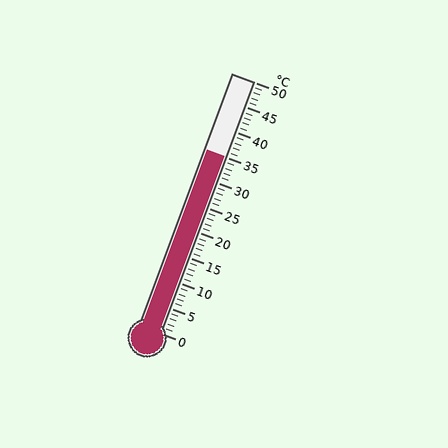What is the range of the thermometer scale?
The thermometer scale ranges from 0°C to 50°C.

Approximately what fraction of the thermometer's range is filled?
The thermometer is filled to approximately 70% of its range.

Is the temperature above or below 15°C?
The temperature is above 15°C.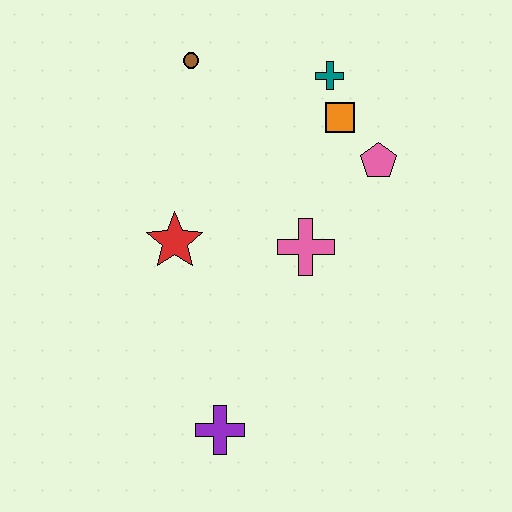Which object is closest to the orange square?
The teal cross is closest to the orange square.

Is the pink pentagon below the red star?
No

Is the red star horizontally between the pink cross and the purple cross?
No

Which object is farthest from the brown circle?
The purple cross is farthest from the brown circle.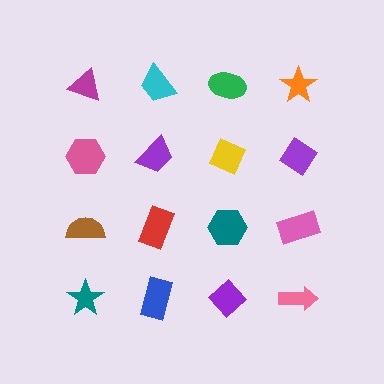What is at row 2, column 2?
A purple trapezoid.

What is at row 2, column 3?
A yellow diamond.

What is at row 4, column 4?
A pink arrow.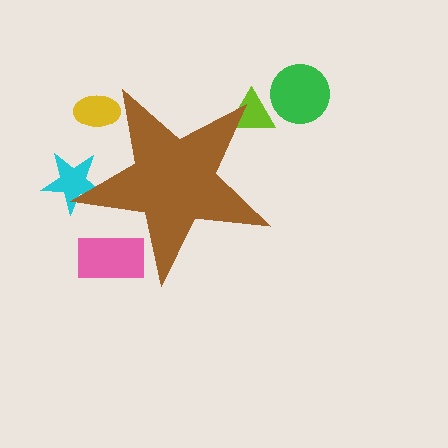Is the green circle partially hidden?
No, the green circle is fully visible.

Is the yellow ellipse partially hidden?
Yes, the yellow ellipse is partially hidden behind the brown star.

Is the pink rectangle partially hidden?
Yes, the pink rectangle is partially hidden behind the brown star.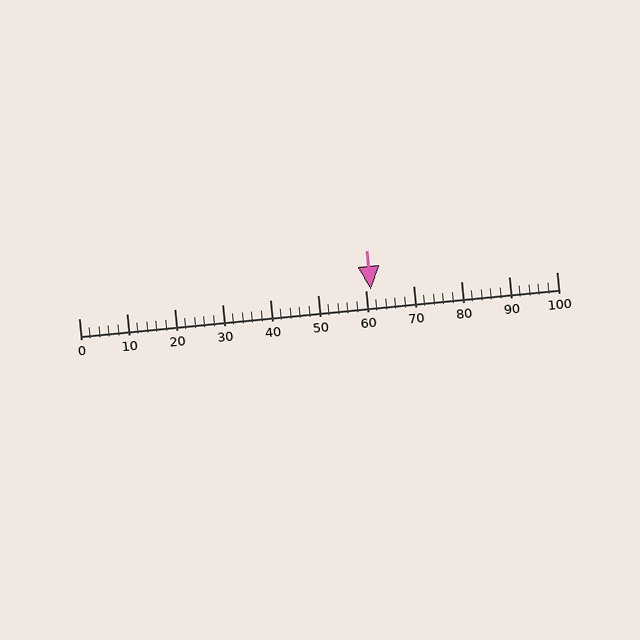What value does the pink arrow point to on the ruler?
The pink arrow points to approximately 61.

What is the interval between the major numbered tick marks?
The major tick marks are spaced 10 units apart.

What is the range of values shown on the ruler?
The ruler shows values from 0 to 100.